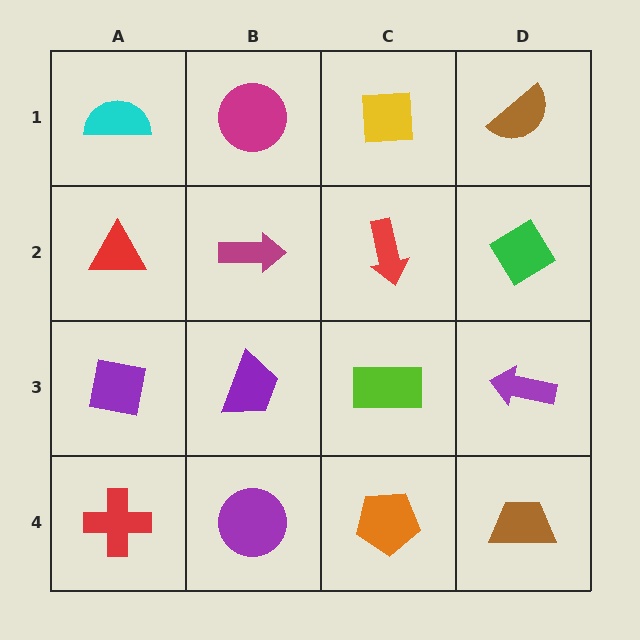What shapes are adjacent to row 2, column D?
A brown semicircle (row 1, column D), a purple arrow (row 3, column D), a red arrow (row 2, column C).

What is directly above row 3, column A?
A red triangle.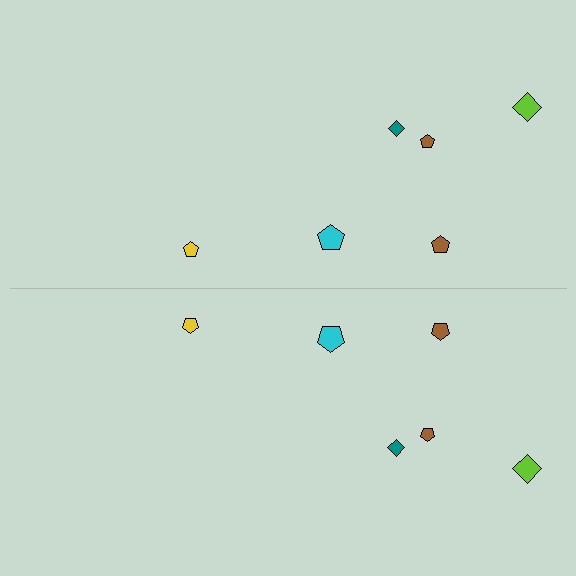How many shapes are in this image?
There are 12 shapes in this image.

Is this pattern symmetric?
Yes, this pattern has bilateral (reflection) symmetry.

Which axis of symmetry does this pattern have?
The pattern has a horizontal axis of symmetry running through the center of the image.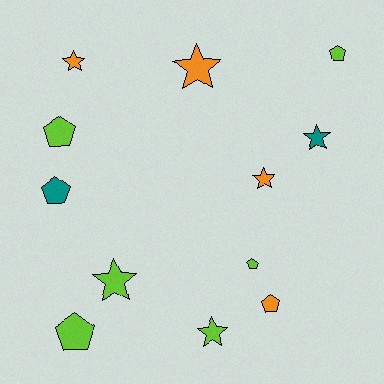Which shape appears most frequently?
Star, with 6 objects.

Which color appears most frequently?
Lime, with 6 objects.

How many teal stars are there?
There is 1 teal star.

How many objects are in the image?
There are 12 objects.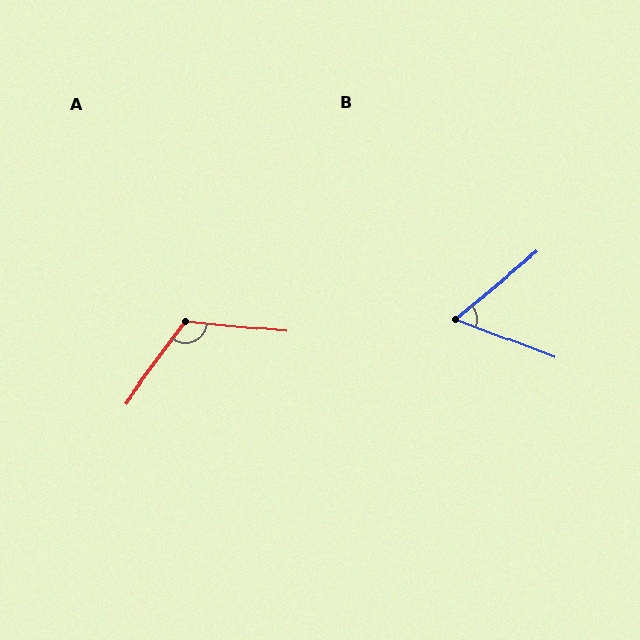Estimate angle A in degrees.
Approximately 121 degrees.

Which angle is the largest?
A, at approximately 121 degrees.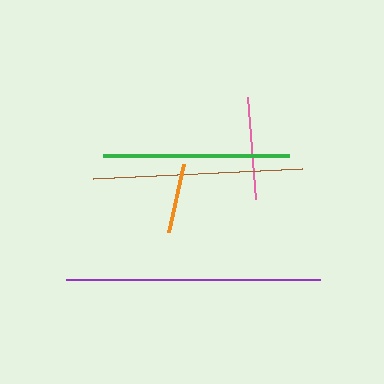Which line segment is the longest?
The purple line is the longest at approximately 254 pixels.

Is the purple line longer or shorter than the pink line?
The purple line is longer than the pink line.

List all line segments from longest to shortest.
From longest to shortest: purple, brown, green, pink, orange.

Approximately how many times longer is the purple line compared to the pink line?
The purple line is approximately 2.5 times the length of the pink line.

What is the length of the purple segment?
The purple segment is approximately 254 pixels long.